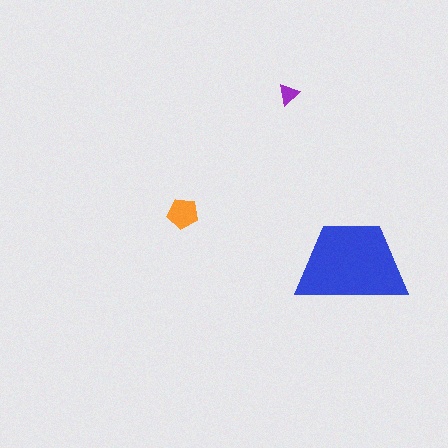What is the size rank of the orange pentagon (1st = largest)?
2nd.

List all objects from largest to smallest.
The blue trapezoid, the orange pentagon, the purple triangle.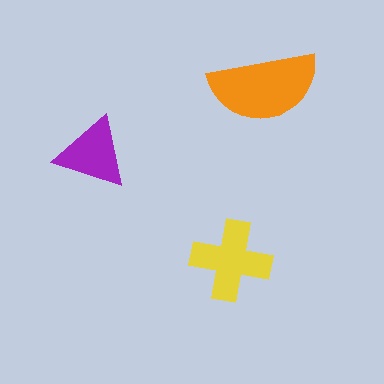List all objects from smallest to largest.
The purple triangle, the yellow cross, the orange semicircle.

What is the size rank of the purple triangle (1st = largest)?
3rd.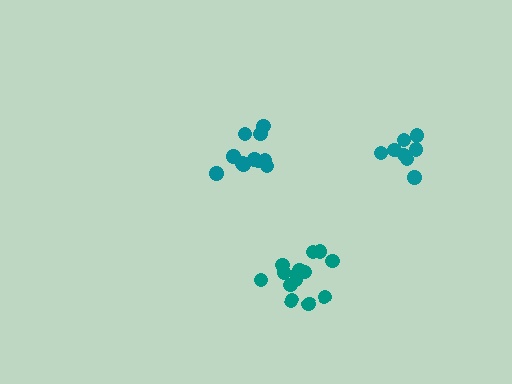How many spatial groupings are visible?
There are 3 spatial groupings.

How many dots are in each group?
Group 1: 14 dots, Group 2: 11 dots, Group 3: 8 dots (33 total).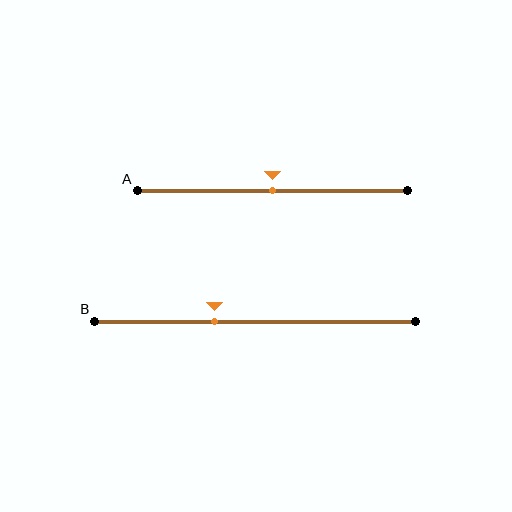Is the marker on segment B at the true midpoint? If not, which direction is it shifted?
No, the marker on segment B is shifted to the left by about 13% of the segment length.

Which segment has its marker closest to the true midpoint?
Segment A has its marker closest to the true midpoint.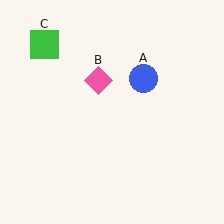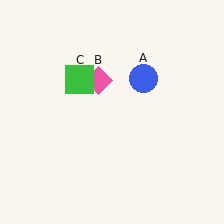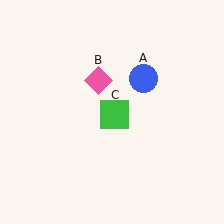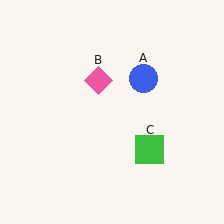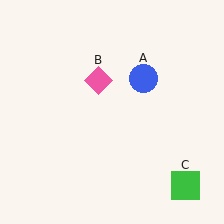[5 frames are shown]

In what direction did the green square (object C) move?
The green square (object C) moved down and to the right.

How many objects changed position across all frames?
1 object changed position: green square (object C).